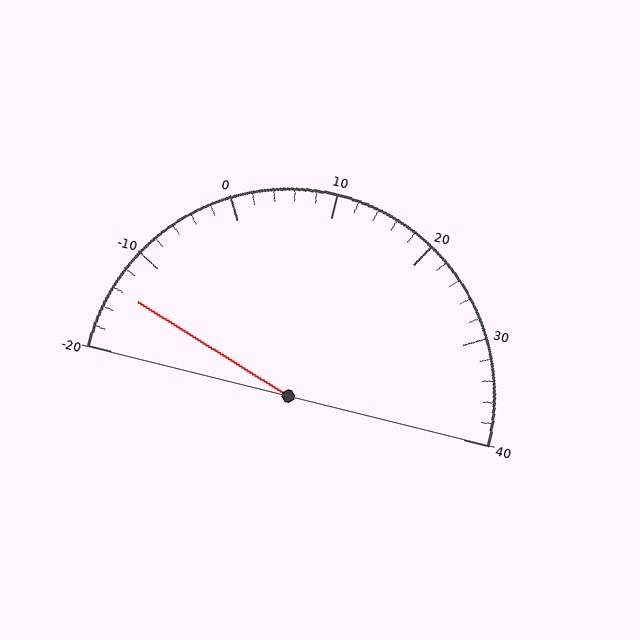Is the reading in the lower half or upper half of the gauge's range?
The reading is in the lower half of the range (-20 to 40).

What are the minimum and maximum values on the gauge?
The gauge ranges from -20 to 40.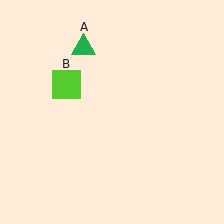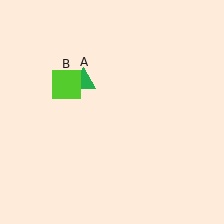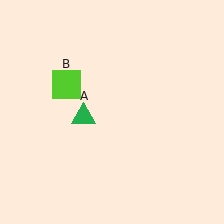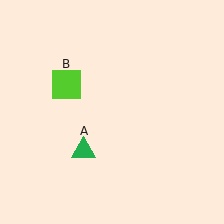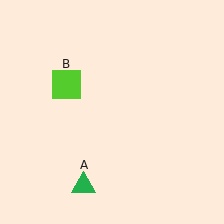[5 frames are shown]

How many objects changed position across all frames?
1 object changed position: green triangle (object A).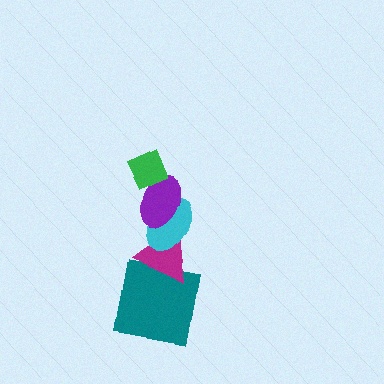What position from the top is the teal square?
The teal square is 5th from the top.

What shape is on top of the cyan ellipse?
The purple ellipse is on top of the cyan ellipse.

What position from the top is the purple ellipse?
The purple ellipse is 2nd from the top.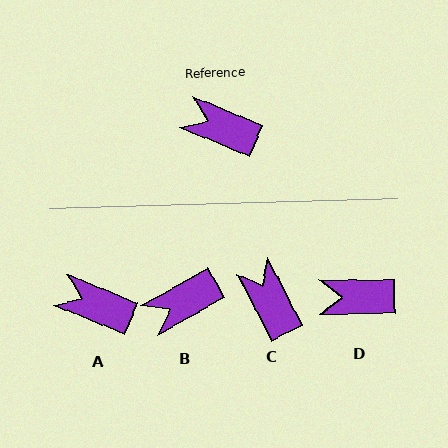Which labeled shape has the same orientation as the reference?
A.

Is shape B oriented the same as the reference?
No, it is off by about 52 degrees.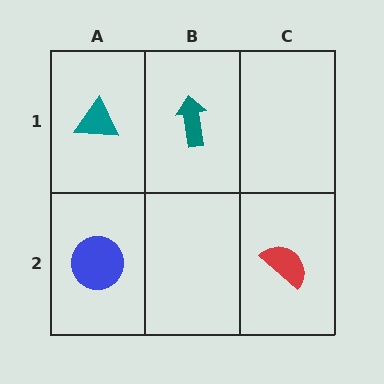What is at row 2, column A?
A blue circle.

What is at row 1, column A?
A teal triangle.